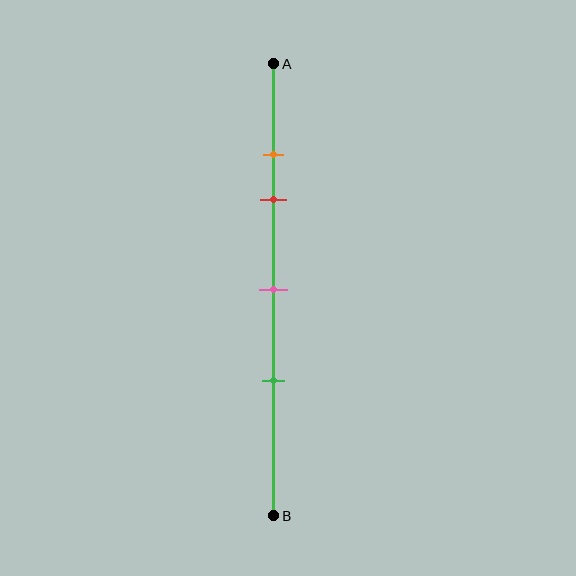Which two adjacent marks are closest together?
The orange and red marks are the closest adjacent pair.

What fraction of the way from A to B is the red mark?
The red mark is approximately 30% (0.3) of the way from A to B.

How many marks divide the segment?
There are 4 marks dividing the segment.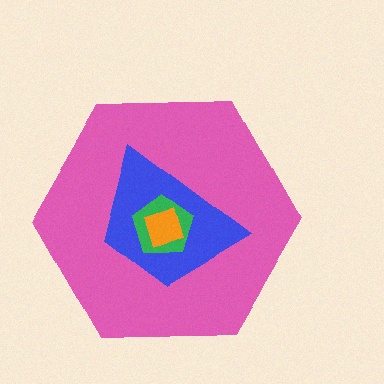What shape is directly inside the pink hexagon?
The blue trapezoid.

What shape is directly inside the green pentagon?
The orange diamond.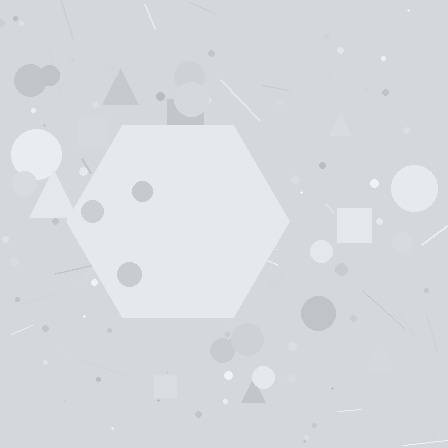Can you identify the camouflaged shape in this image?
The camouflaged shape is a hexagon.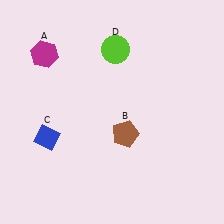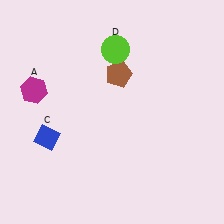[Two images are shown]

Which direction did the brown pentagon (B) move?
The brown pentagon (B) moved up.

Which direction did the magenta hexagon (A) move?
The magenta hexagon (A) moved down.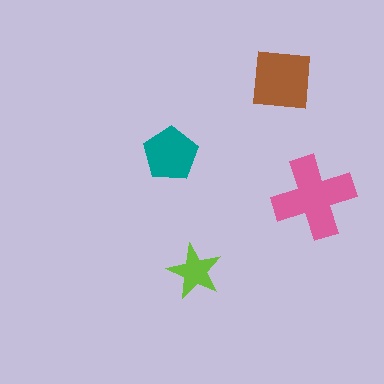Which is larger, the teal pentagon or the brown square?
The brown square.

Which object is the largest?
The pink cross.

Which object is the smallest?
The lime star.